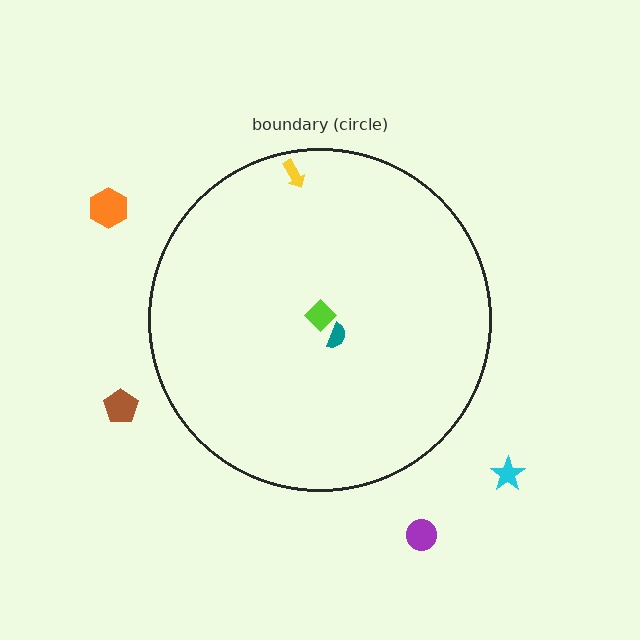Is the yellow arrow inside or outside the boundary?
Inside.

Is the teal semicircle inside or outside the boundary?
Inside.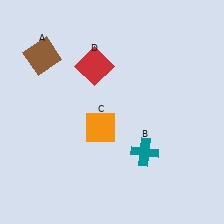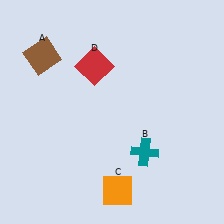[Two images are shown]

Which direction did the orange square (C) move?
The orange square (C) moved down.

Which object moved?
The orange square (C) moved down.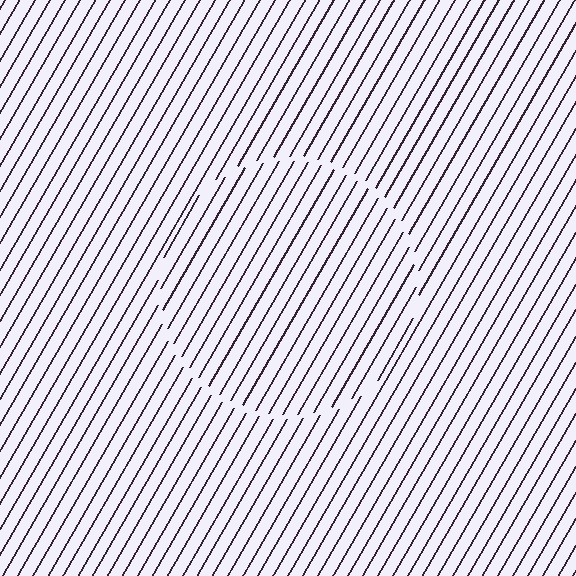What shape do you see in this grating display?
An illusory circle. The interior of the shape contains the same grating, shifted by half a period — the contour is defined by the phase discontinuity where line-ends from the inner and outer gratings abut.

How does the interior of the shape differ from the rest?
The interior of the shape contains the same grating, shifted by half a period — the contour is defined by the phase discontinuity where line-ends from the inner and outer gratings abut.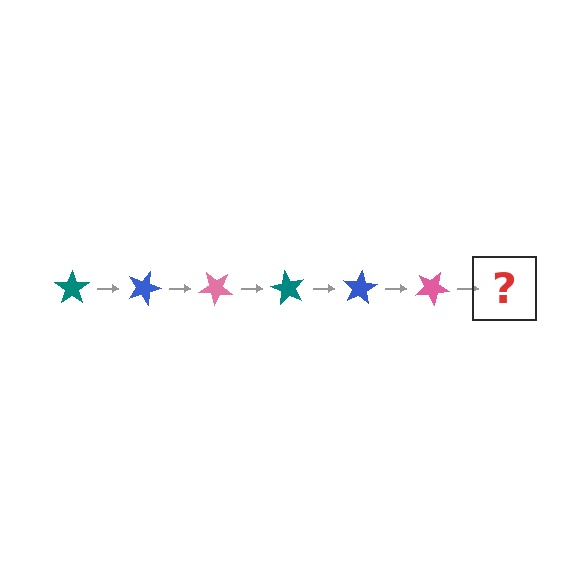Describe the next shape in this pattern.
It should be a teal star, rotated 120 degrees from the start.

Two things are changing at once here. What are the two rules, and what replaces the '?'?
The two rules are that it rotates 20 degrees each step and the color cycles through teal, blue, and pink. The '?' should be a teal star, rotated 120 degrees from the start.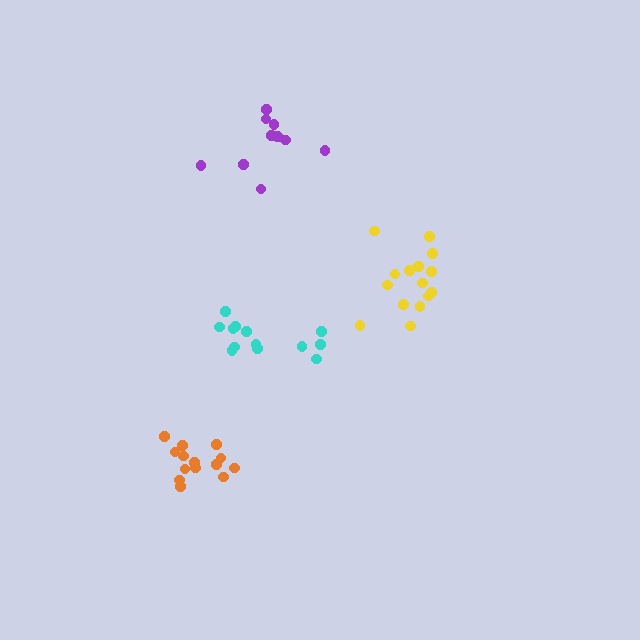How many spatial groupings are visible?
There are 4 spatial groupings.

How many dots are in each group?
Group 1: 14 dots, Group 2: 15 dots, Group 3: 10 dots, Group 4: 13 dots (52 total).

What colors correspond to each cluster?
The clusters are colored: orange, yellow, purple, cyan.